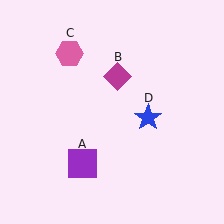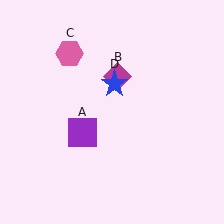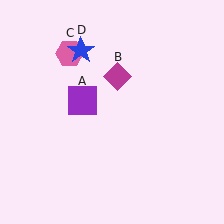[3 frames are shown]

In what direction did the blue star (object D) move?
The blue star (object D) moved up and to the left.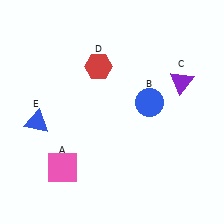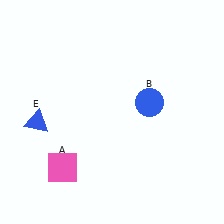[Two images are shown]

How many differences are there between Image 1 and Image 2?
There are 2 differences between the two images.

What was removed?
The purple triangle (C), the red hexagon (D) were removed in Image 2.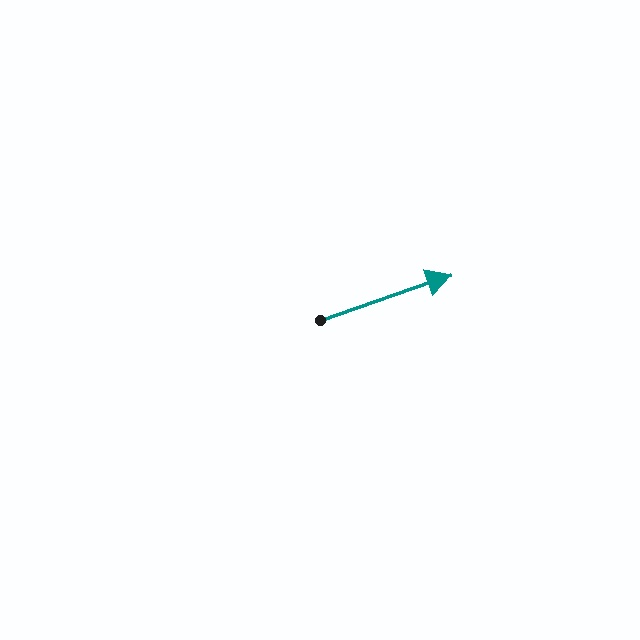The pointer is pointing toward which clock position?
Roughly 2 o'clock.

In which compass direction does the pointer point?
East.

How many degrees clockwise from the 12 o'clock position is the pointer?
Approximately 71 degrees.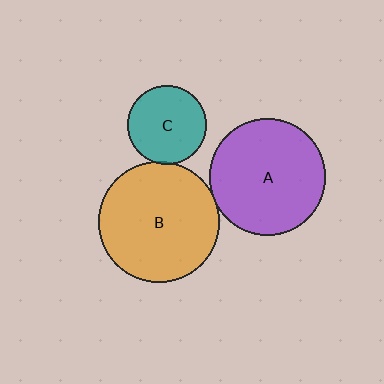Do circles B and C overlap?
Yes.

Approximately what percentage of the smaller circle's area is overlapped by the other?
Approximately 5%.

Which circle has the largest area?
Circle B (orange).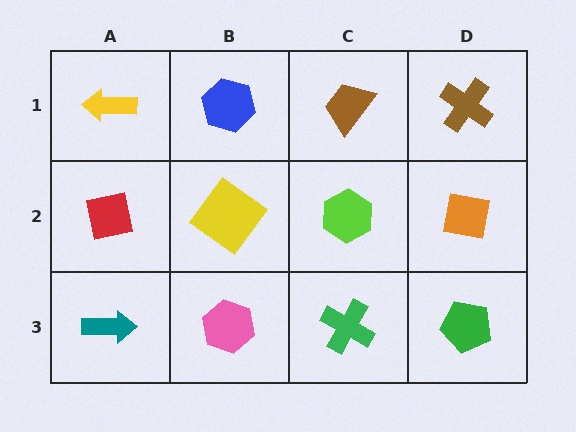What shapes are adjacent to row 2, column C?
A brown trapezoid (row 1, column C), a green cross (row 3, column C), a yellow diamond (row 2, column B), an orange square (row 2, column D).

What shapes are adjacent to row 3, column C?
A lime hexagon (row 2, column C), a pink hexagon (row 3, column B), a green pentagon (row 3, column D).